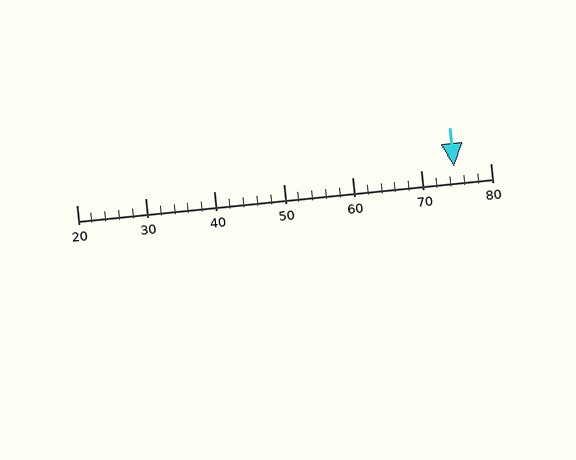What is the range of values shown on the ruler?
The ruler shows values from 20 to 80.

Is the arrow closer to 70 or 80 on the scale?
The arrow is closer to 70.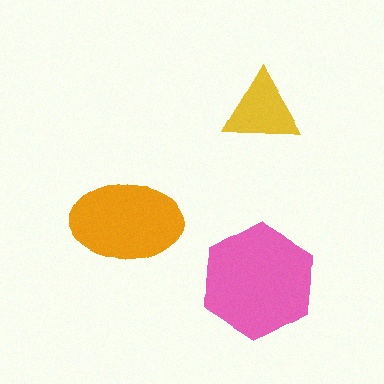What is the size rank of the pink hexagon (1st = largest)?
1st.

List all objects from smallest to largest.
The yellow triangle, the orange ellipse, the pink hexagon.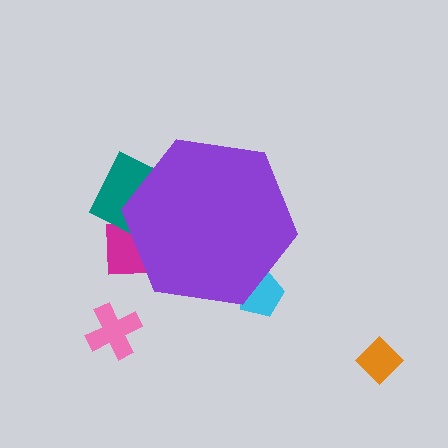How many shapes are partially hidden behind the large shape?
3 shapes are partially hidden.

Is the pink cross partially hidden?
No, the pink cross is fully visible.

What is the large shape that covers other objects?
A purple hexagon.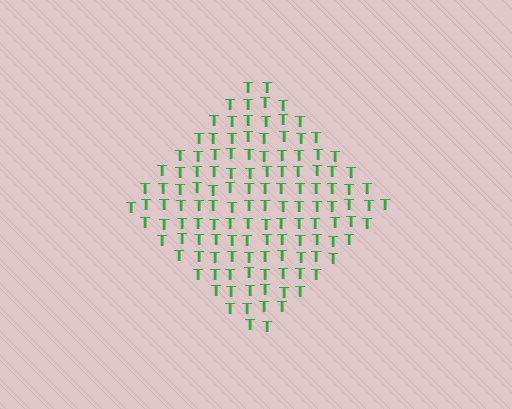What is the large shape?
The large shape is a diamond.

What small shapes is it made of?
It is made of small letter T's.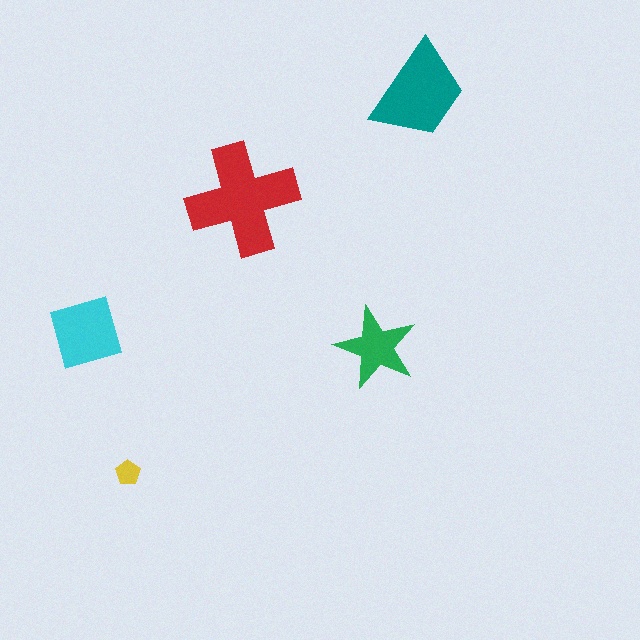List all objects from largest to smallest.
The red cross, the teal trapezoid, the cyan square, the green star, the yellow pentagon.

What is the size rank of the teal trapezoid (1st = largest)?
2nd.